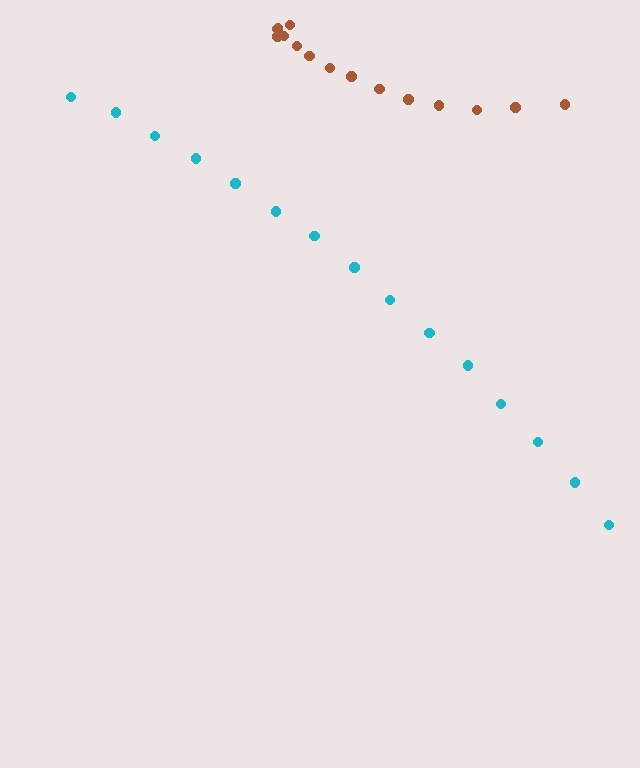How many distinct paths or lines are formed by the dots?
There are 2 distinct paths.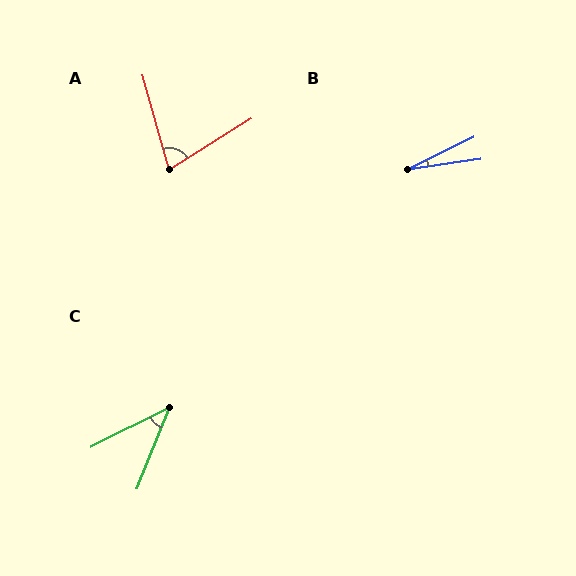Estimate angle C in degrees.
Approximately 41 degrees.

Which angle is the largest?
A, at approximately 74 degrees.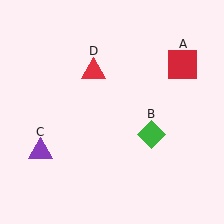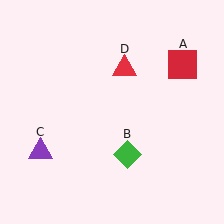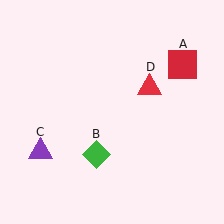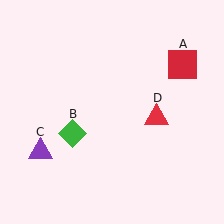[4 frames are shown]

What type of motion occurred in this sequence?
The green diamond (object B), red triangle (object D) rotated clockwise around the center of the scene.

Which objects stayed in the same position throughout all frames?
Red square (object A) and purple triangle (object C) remained stationary.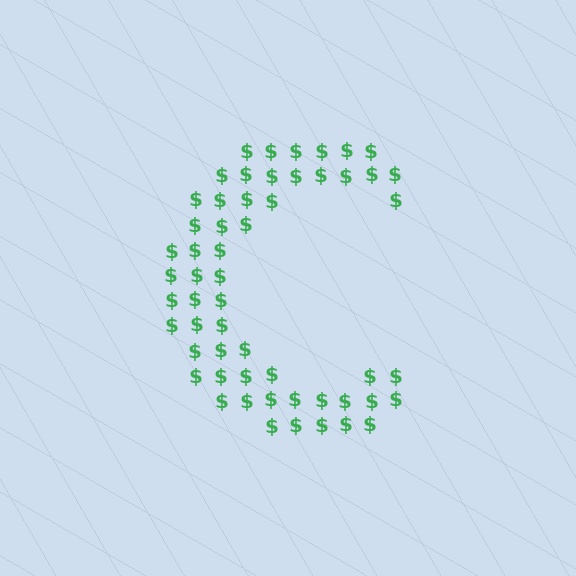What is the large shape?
The large shape is the letter C.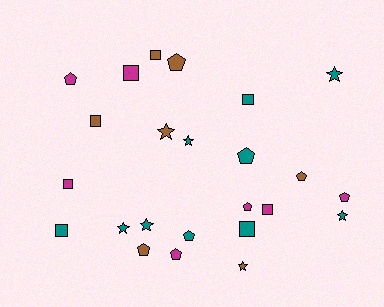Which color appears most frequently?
Teal, with 10 objects.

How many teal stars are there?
There are 5 teal stars.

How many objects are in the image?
There are 24 objects.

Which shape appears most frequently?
Pentagon, with 9 objects.